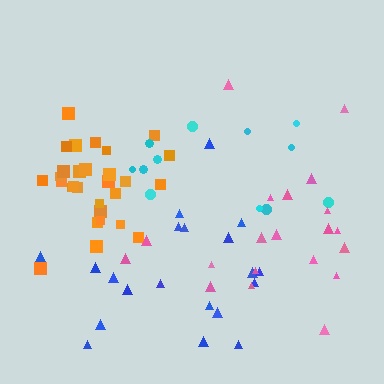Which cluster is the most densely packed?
Orange.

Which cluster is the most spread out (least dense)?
Pink.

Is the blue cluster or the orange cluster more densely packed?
Orange.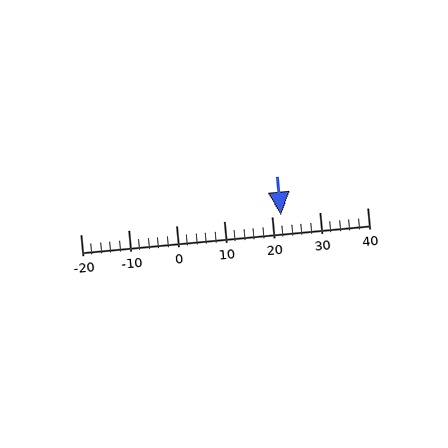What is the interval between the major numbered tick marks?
The major tick marks are spaced 10 units apart.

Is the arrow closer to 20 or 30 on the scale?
The arrow is closer to 20.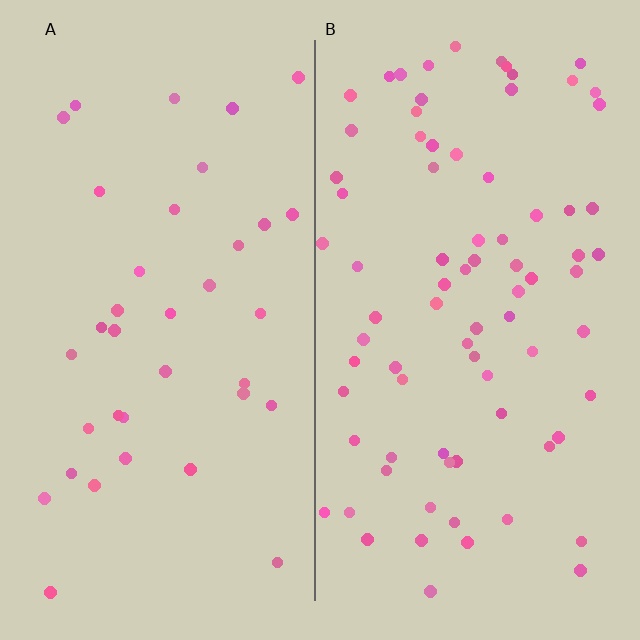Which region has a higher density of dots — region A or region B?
B (the right).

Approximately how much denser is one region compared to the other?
Approximately 2.2× — region B over region A.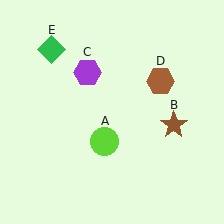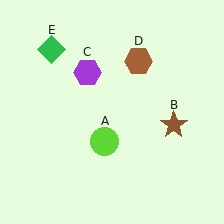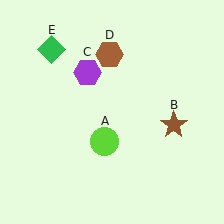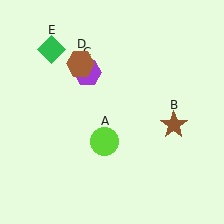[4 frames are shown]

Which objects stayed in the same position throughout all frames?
Lime circle (object A) and brown star (object B) and purple hexagon (object C) and green diamond (object E) remained stationary.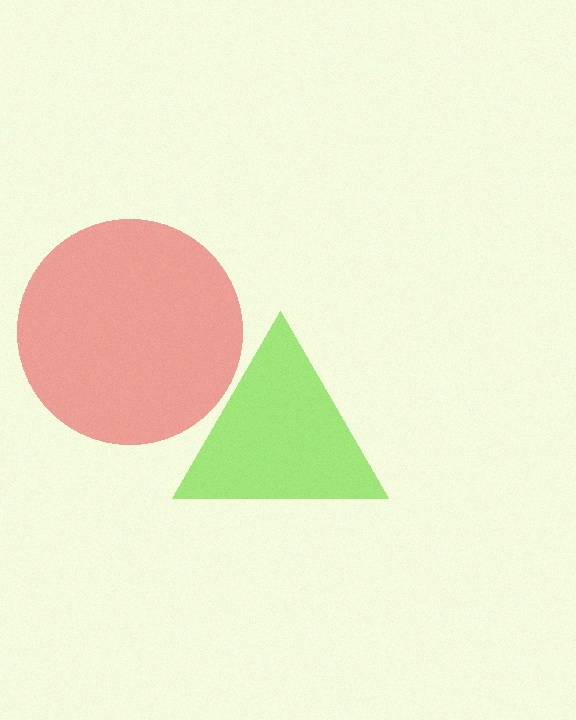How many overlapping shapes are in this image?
There are 2 overlapping shapes in the image.